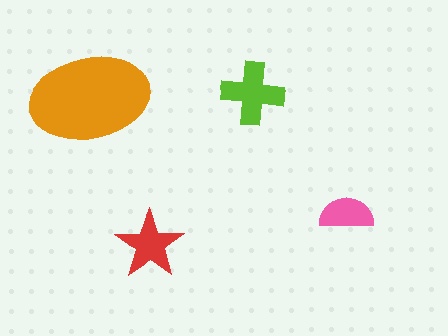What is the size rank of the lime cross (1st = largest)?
2nd.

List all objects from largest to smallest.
The orange ellipse, the lime cross, the red star, the pink semicircle.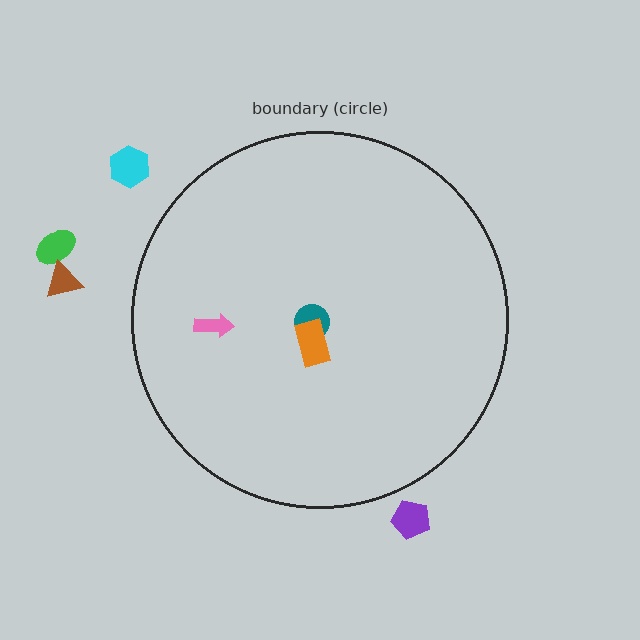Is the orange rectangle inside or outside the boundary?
Inside.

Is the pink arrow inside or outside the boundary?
Inside.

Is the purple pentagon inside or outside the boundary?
Outside.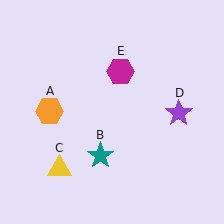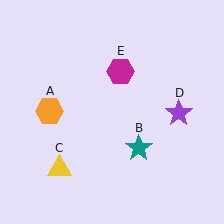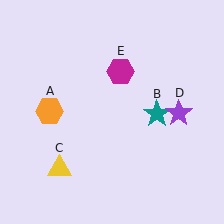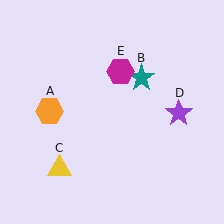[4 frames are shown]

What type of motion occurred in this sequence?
The teal star (object B) rotated counterclockwise around the center of the scene.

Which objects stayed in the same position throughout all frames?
Orange hexagon (object A) and yellow triangle (object C) and purple star (object D) and magenta hexagon (object E) remained stationary.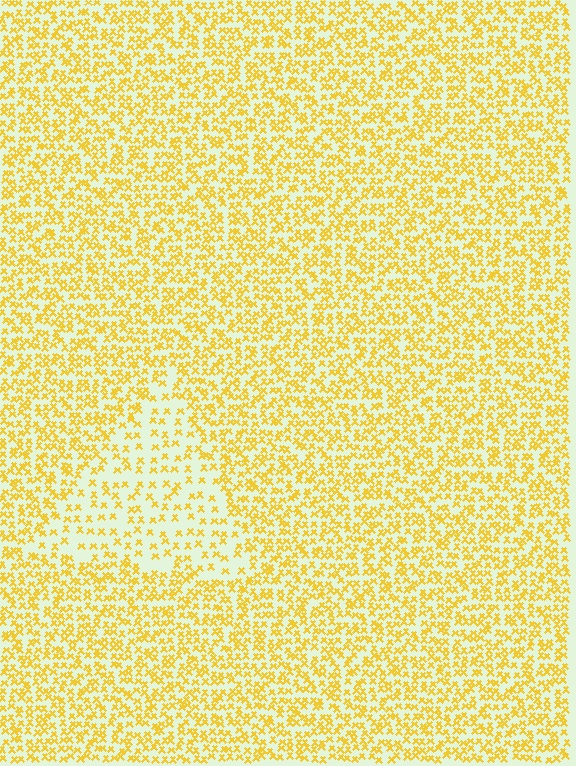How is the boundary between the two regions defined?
The boundary is defined by a change in element density (approximately 2.1x ratio). All elements are the same color, size, and shape.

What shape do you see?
I see a triangle.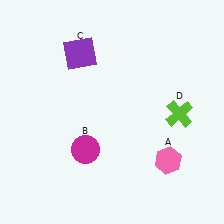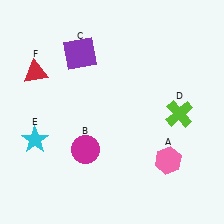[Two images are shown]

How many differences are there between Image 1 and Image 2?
There are 2 differences between the two images.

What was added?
A cyan star (E), a red triangle (F) were added in Image 2.